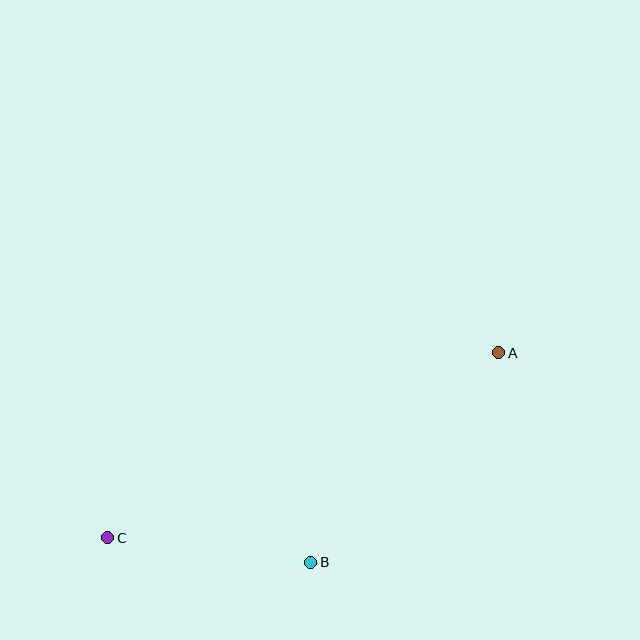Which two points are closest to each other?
Points B and C are closest to each other.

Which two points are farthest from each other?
Points A and C are farthest from each other.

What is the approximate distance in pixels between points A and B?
The distance between A and B is approximately 281 pixels.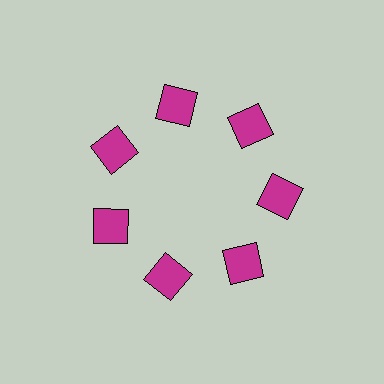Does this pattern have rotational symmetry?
Yes, this pattern has 7-fold rotational symmetry. It looks the same after rotating 51 degrees around the center.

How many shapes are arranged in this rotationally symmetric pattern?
There are 7 shapes, arranged in 7 groups of 1.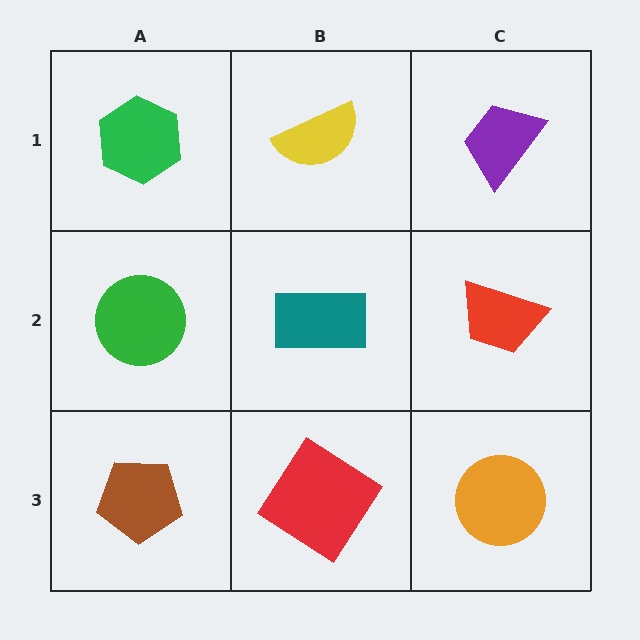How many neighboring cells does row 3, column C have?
2.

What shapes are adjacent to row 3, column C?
A red trapezoid (row 2, column C), a red diamond (row 3, column B).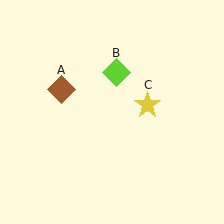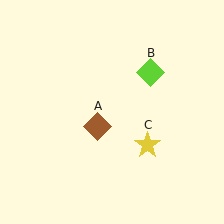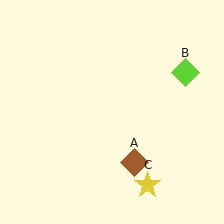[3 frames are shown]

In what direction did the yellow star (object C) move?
The yellow star (object C) moved down.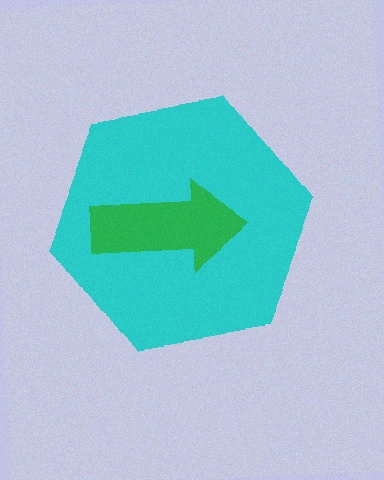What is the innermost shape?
The green arrow.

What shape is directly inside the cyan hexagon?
The green arrow.